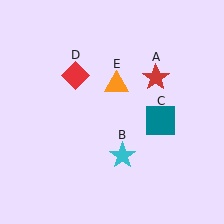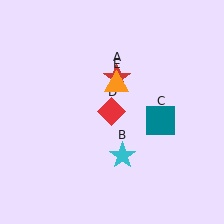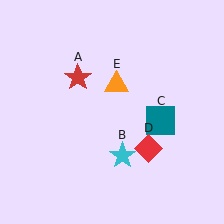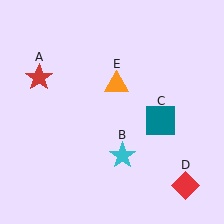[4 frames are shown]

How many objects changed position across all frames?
2 objects changed position: red star (object A), red diamond (object D).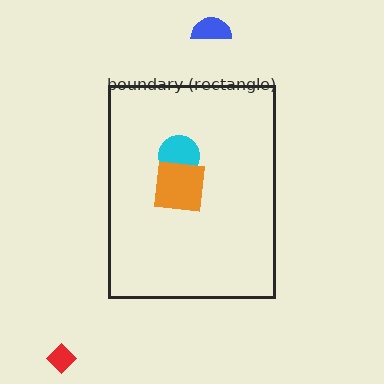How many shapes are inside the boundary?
3 inside, 2 outside.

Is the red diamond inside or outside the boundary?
Outside.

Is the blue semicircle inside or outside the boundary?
Outside.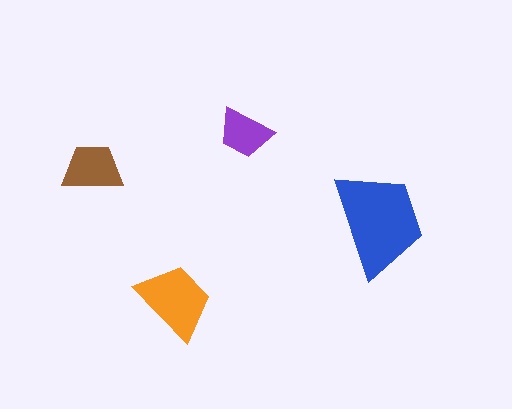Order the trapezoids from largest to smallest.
the blue one, the orange one, the brown one, the purple one.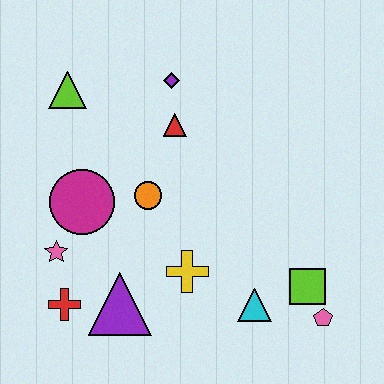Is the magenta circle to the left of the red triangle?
Yes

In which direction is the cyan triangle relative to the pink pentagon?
The cyan triangle is to the left of the pink pentagon.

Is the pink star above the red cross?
Yes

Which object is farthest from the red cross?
The pink pentagon is farthest from the red cross.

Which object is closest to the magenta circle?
The pink star is closest to the magenta circle.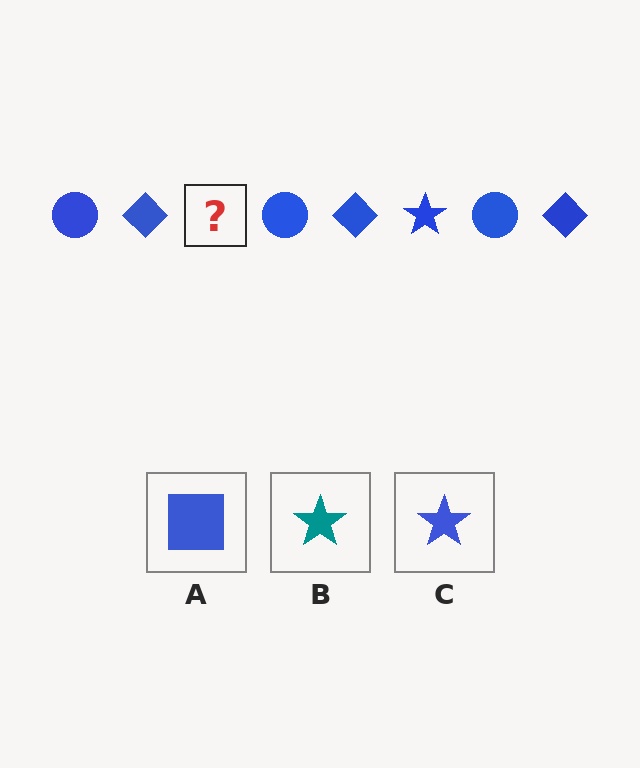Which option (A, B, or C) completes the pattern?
C.